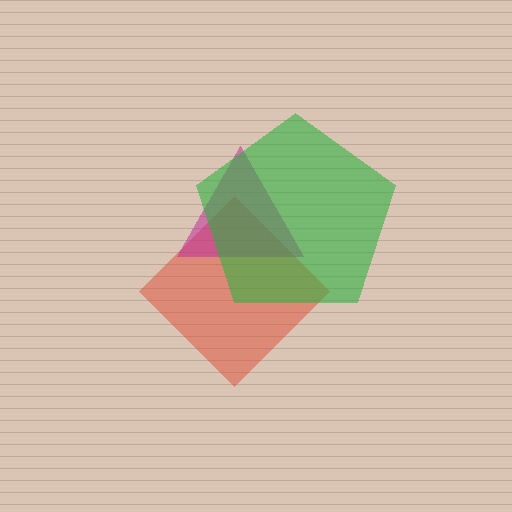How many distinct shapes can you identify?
There are 3 distinct shapes: a red diamond, a magenta triangle, a green pentagon.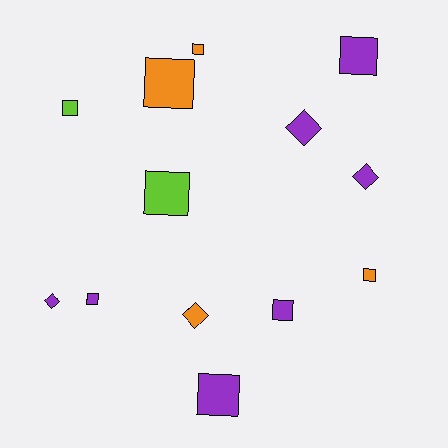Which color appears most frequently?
Purple, with 7 objects.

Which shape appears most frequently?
Square, with 9 objects.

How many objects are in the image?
There are 13 objects.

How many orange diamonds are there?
There is 1 orange diamond.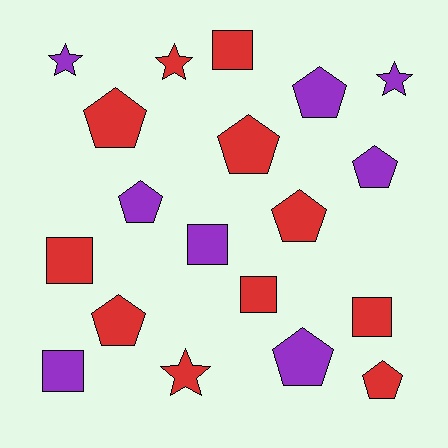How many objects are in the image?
There are 19 objects.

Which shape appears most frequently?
Pentagon, with 9 objects.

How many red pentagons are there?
There are 5 red pentagons.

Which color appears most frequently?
Red, with 11 objects.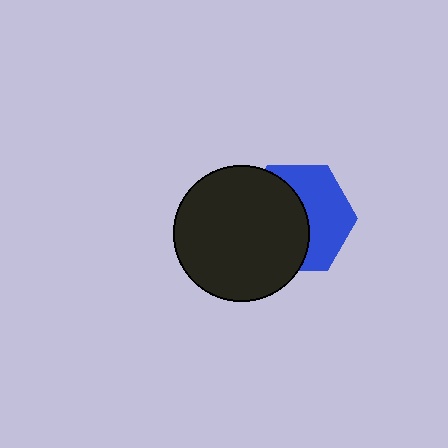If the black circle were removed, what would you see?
You would see the complete blue hexagon.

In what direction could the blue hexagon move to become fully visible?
The blue hexagon could move right. That would shift it out from behind the black circle entirely.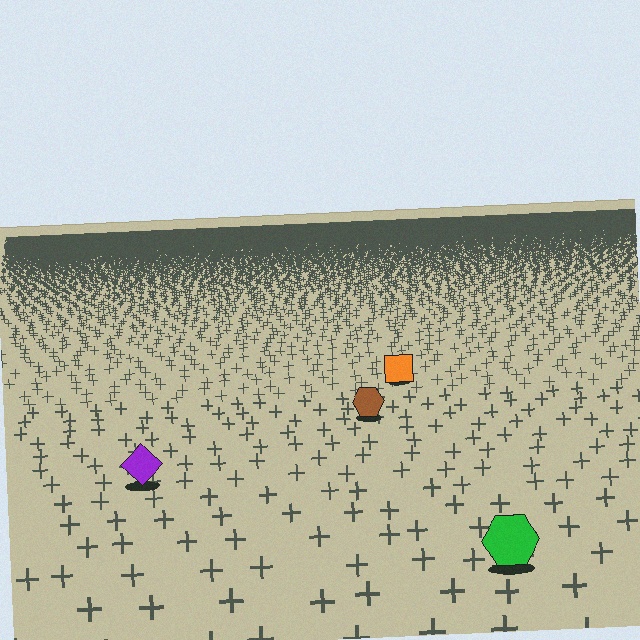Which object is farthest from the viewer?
The orange square is farthest from the viewer. It appears smaller and the ground texture around it is denser.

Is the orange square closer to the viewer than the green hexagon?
No. The green hexagon is closer — you can tell from the texture gradient: the ground texture is coarser near it.